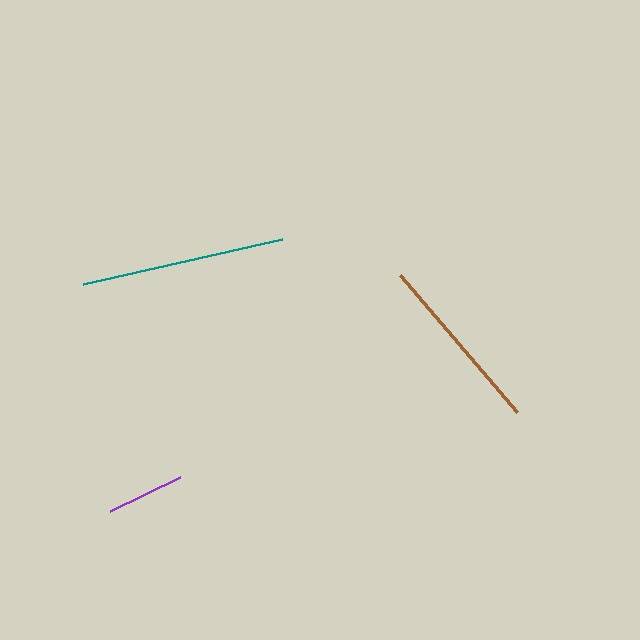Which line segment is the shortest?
The purple line is the shortest at approximately 78 pixels.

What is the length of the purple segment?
The purple segment is approximately 78 pixels long.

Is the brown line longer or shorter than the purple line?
The brown line is longer than the purple line.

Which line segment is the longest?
The teal line is the longest at approximately 204 pixels.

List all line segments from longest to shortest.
From longest to shortest: teal, brown, purple.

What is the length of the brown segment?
The brown segment is approximately 180 pixels long.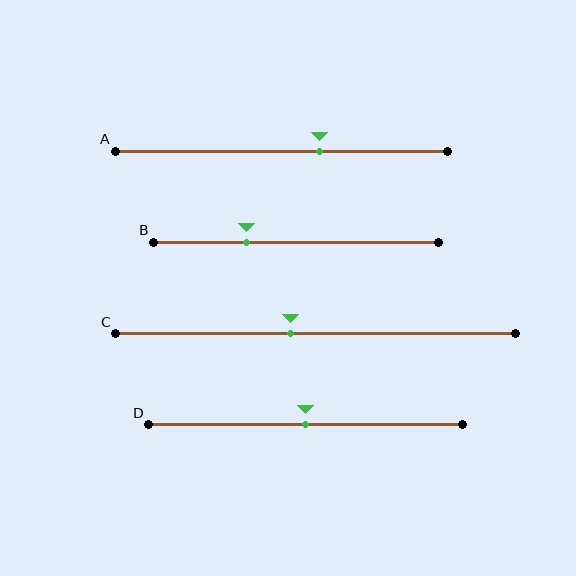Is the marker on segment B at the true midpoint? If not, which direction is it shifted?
No, the marker on segment B is shifted to the left by about 17% of the segment length.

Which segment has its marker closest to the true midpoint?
Segment D has its marker closest to the true midpoint.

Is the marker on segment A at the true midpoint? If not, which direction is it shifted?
No, the marker on segment A is shifted to the right by about 12% of the segment length.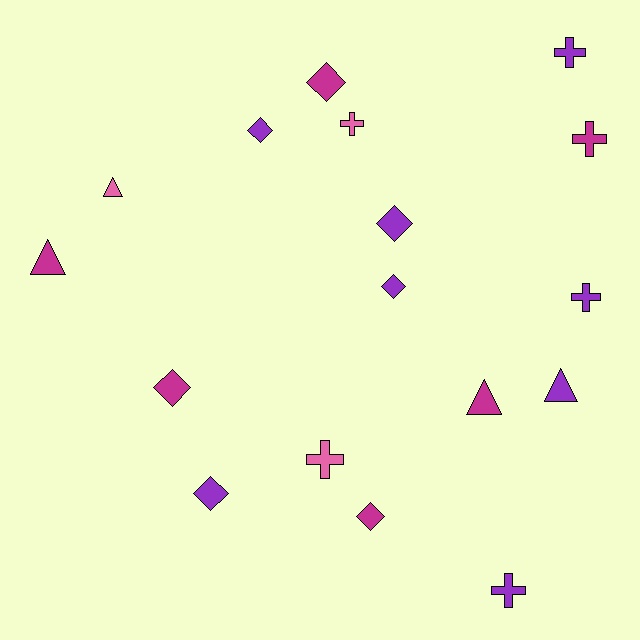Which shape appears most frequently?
Diamond, with 7 objects.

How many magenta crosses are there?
There is 1 magenta cross.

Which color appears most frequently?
Purple, with 8 objects.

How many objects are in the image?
There are 17 objects.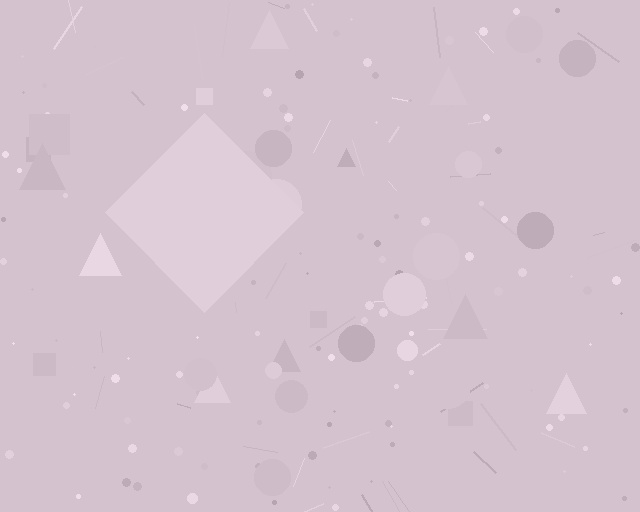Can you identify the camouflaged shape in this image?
The camouflaged shape is a diamond.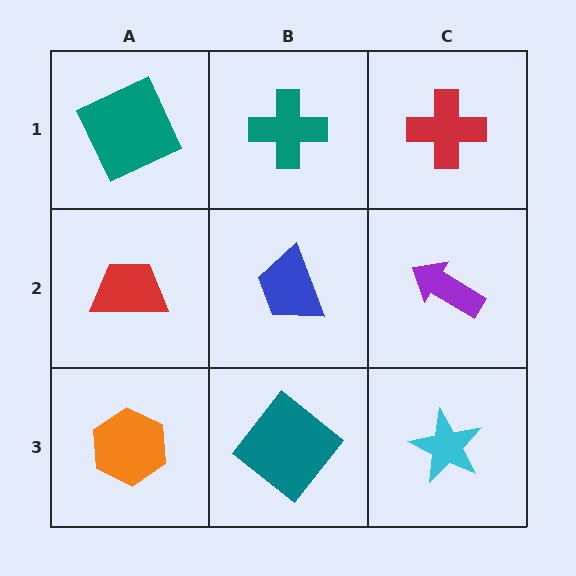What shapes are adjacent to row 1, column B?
A blue trapezoid (row 2, column B), a teal square (row 1, column A), a red cross (row 1, column C).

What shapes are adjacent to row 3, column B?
A blue trapezoid (row 2, column B), an orange hexagon (row 3, column A), a cyan star (row 3, column C).